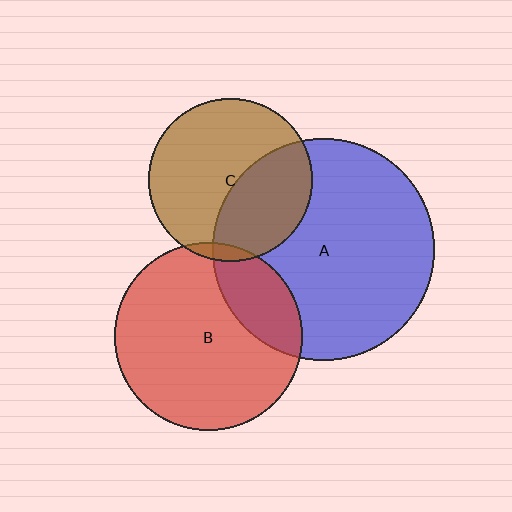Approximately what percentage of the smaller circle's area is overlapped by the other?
Approximately 20%.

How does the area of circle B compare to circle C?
Approximately 1.3 times.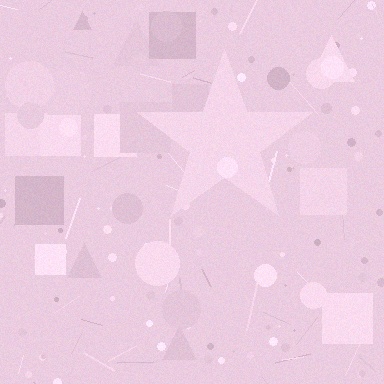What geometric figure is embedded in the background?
A star is embedded in the background.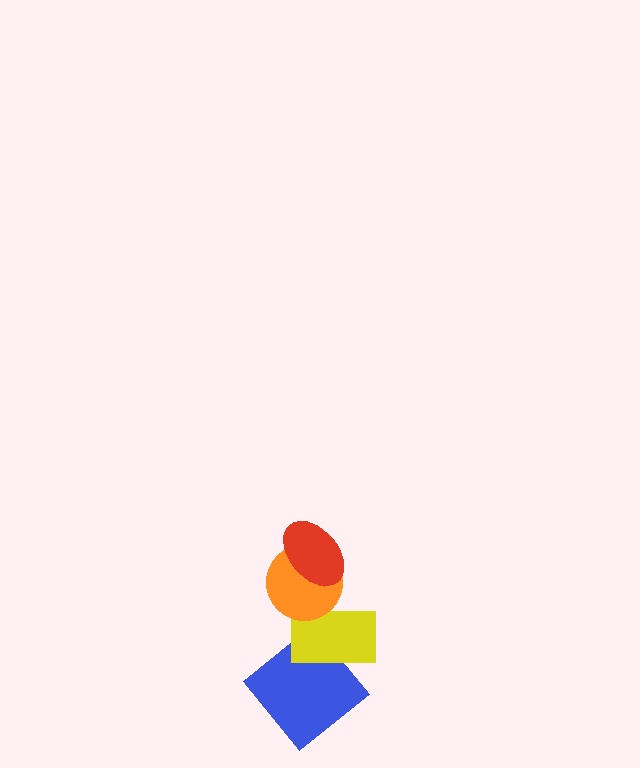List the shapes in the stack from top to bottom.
From top to bottom: the red ellipse, the orange circle, the yellow rectangle, the blue diamond.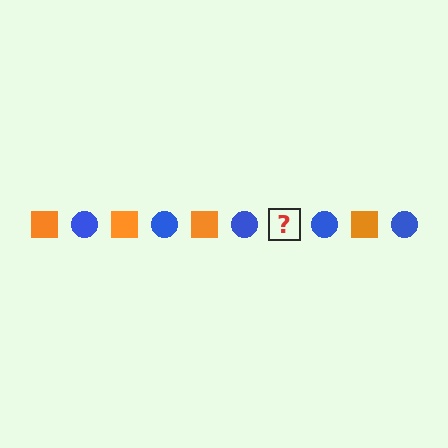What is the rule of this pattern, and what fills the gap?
The rule is that the pattern alternates between orange square and blue circle. The gap should be filled with an orange square.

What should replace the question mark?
The question mark should be replaced with an orange square.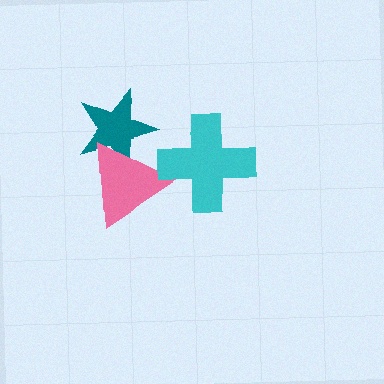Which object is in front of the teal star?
The pink triangle is in front of the teal star.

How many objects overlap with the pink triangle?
2 objects overlap with the pink triangle.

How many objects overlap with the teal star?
1 object overlaps with the teal star.